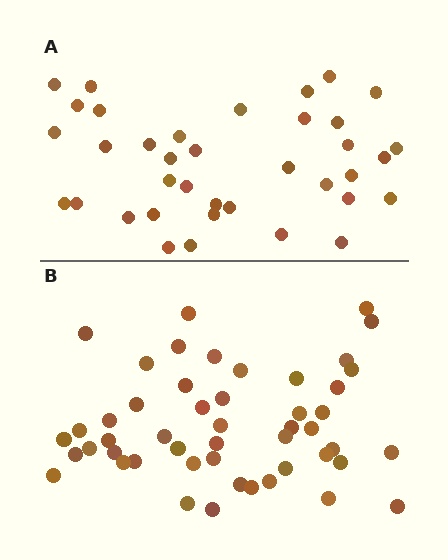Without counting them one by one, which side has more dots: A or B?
Region B (the bottom region) has more dots.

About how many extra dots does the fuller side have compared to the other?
Region B has roughly 12 or so more dots than region A.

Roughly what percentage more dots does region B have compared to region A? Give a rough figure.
About 30% more.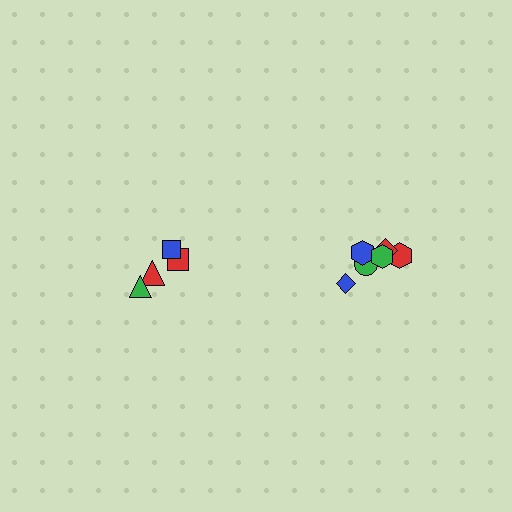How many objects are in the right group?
There are 6 objects.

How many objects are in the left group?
There are 4 objects.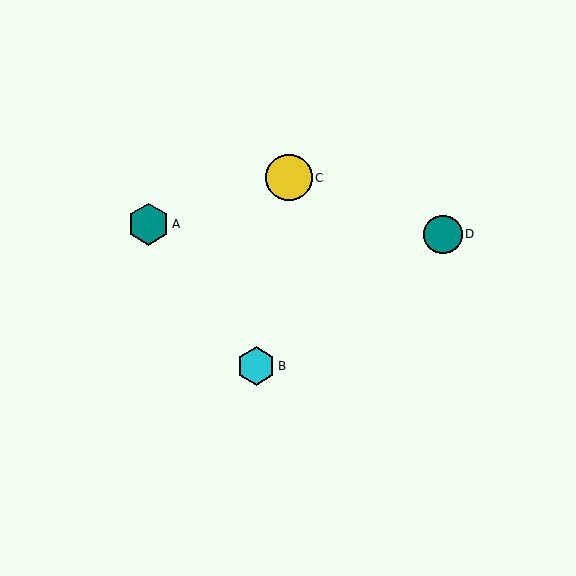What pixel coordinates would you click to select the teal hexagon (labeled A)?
Click at (148, 224) to select the teal hexagon A.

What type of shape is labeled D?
Shape D is a teal circle.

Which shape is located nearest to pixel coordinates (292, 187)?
The yellow circle (labeled C) at (289, 178) is nearest to that location.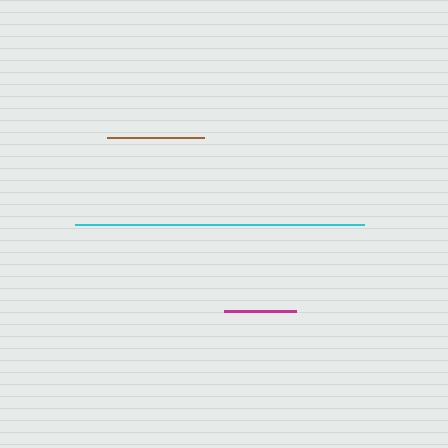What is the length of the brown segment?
The brown segment is approximately 98 pixels long.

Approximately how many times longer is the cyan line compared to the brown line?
The cyan line is approximately 3.0 times the length of the brown line.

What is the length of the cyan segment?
The cyan segment is approximately 289 pixels long.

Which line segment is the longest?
The cyan line is the longest at approximately 289 pixels.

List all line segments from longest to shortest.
From longest to shortest: cyan, brown, magenta.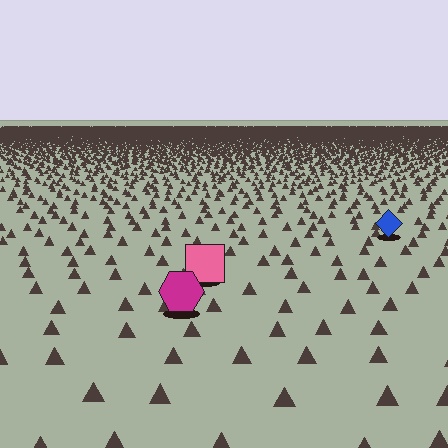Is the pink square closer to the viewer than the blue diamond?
Yes. The pink square is closer — you can tell from the texture gradient: the ground texture is coarser near it.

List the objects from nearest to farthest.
From nearest to farthest: the magenta hexagon, the pink square, the blue diamond.